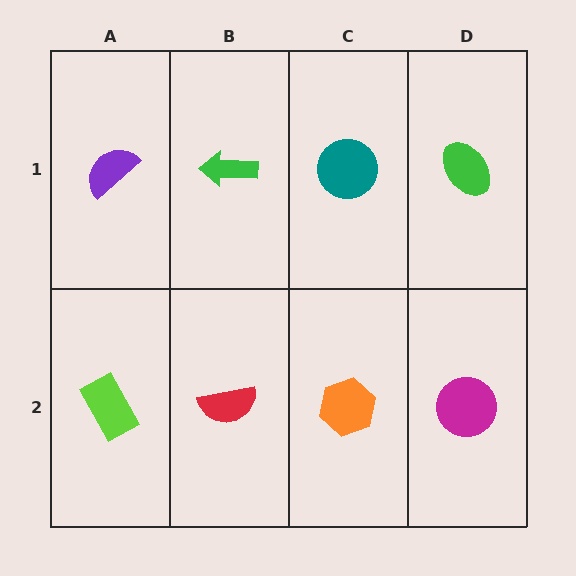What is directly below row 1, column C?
An orange hexagon.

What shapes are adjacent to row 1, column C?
An orange hexagon (row 2, column C), a green arrow (row 1, column B), a green ellipse (row 1, column D).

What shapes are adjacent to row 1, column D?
A magenta circle (row 2, column D), a teal circle (row 1, column C).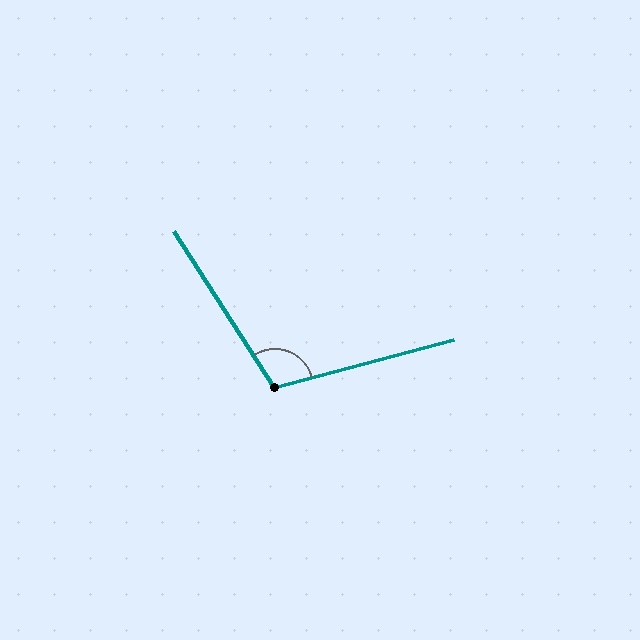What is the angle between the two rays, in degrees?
Approximately 108 degrees.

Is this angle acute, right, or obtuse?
It is obtuse.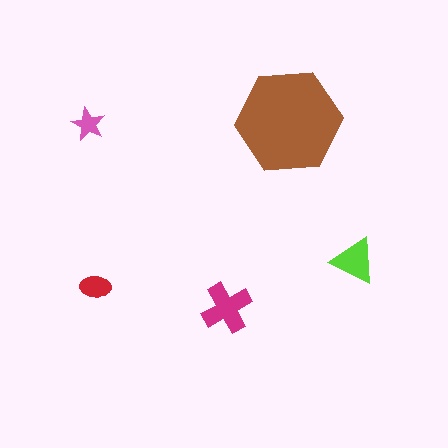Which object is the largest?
The brown hexagon.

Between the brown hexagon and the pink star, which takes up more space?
The brown hexagon.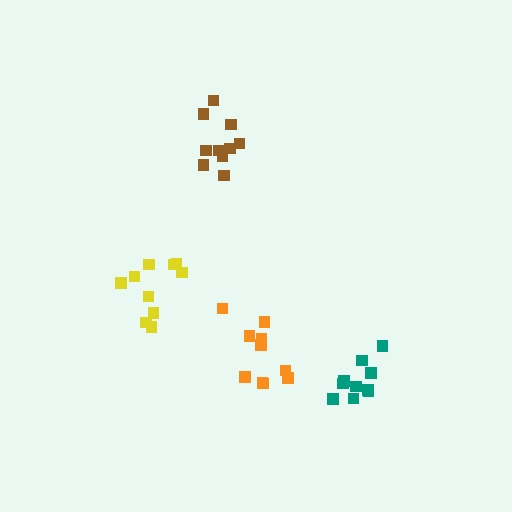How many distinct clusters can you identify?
There are 4 distinct clusters.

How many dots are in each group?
Group 1: 10 dots, Group 2: 10 dots, Group 3: 10 dots, Group 4: 10 dots (40 total).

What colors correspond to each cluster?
The clusters are colored: teal, orange, yellow, brown.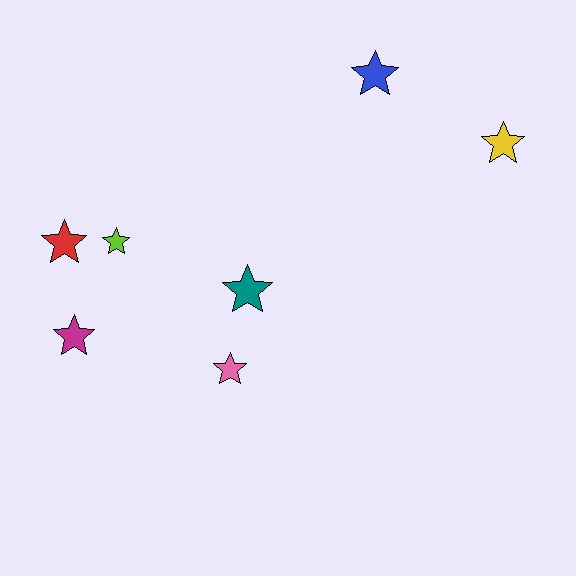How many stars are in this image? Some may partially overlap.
There are 7 stars.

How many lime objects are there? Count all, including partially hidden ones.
There is 1 lime object.